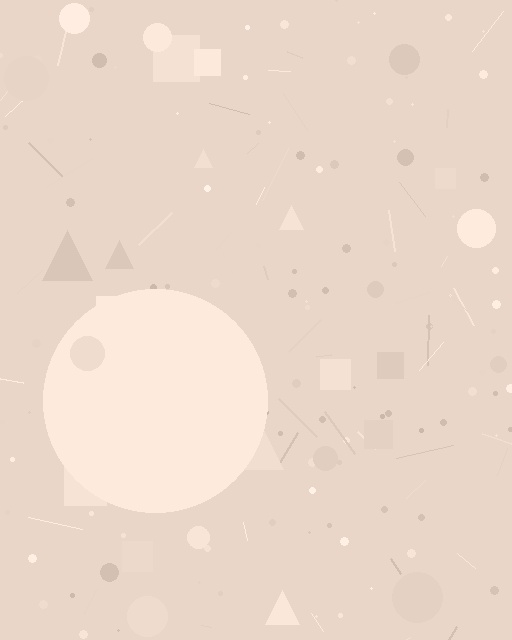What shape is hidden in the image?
A circle is hidden in the image.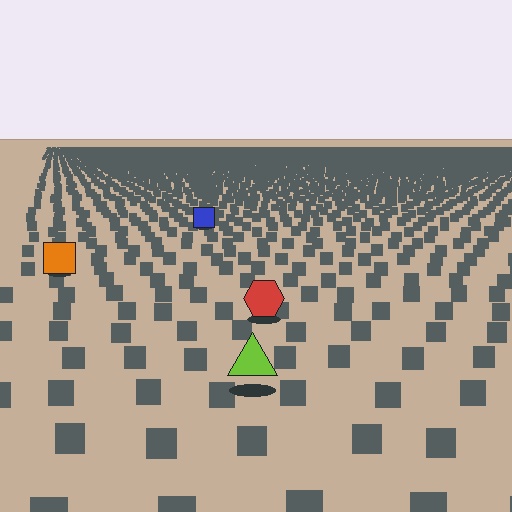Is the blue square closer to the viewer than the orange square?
No. The orange square is closer — you can tell from the texture gradient: the ground texture is coarser near it.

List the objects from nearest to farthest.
From nearest to farthest: the lime triangle, the red hexagon, the orange square, the blue square.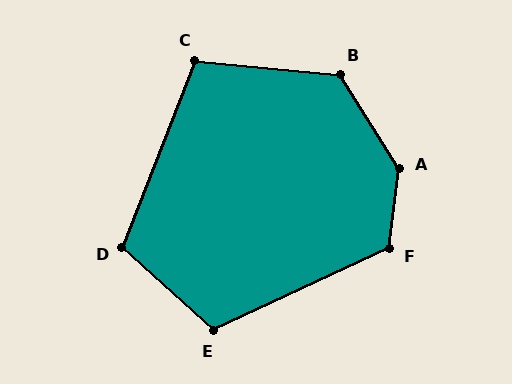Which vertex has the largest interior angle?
A, at approximately 141 degrees.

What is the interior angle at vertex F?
Approximately 122 degrees (obtuse).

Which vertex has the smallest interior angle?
C, at approximately 106 degrees.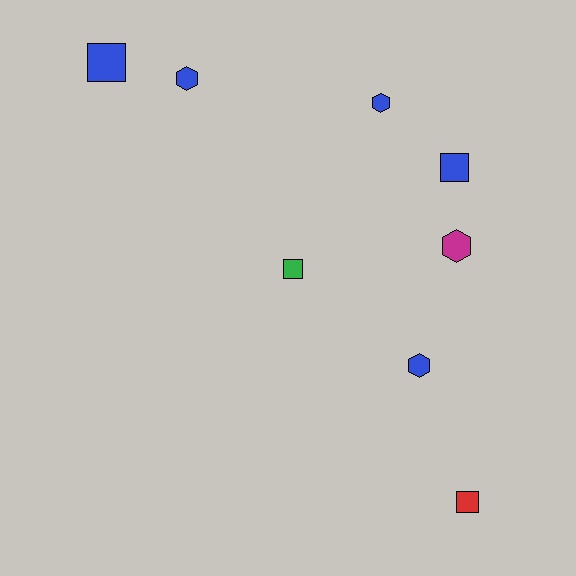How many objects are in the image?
There are 8 objects.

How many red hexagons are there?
There are no red hexagons.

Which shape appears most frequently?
Hexagon, with 4 objects.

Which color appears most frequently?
Blue, with 5 objects.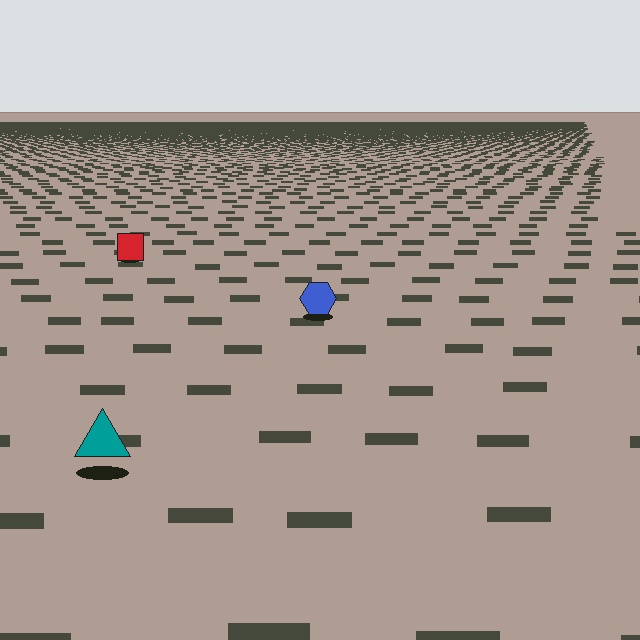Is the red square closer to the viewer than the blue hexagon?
No. The blue hexagon is closer — you can tell from the texture gradient: the ground texture is coarser near it.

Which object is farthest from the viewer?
The red square is farthest from the viewer. It appears smaller and the ground texture around it is denser.